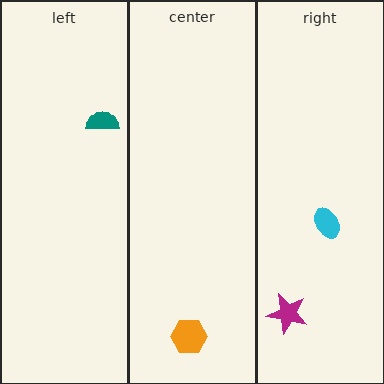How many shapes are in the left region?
1.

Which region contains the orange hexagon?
The center region.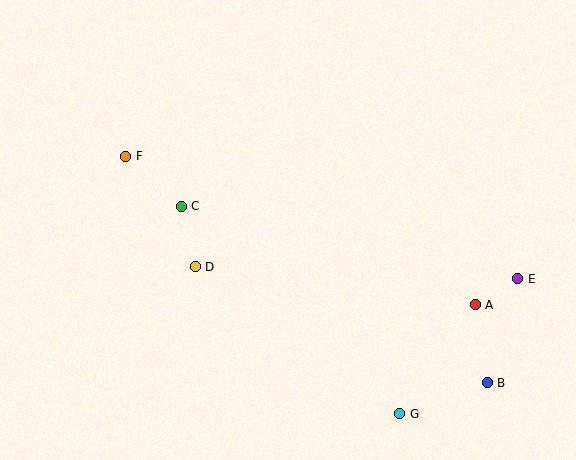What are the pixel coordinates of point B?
Point B is at (487, 383).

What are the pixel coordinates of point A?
Point A is at (475, 305).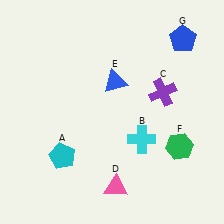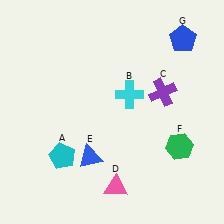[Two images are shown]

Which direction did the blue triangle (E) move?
The blue triangle (E) moved down.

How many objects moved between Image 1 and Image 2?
2 objects moved between the two images.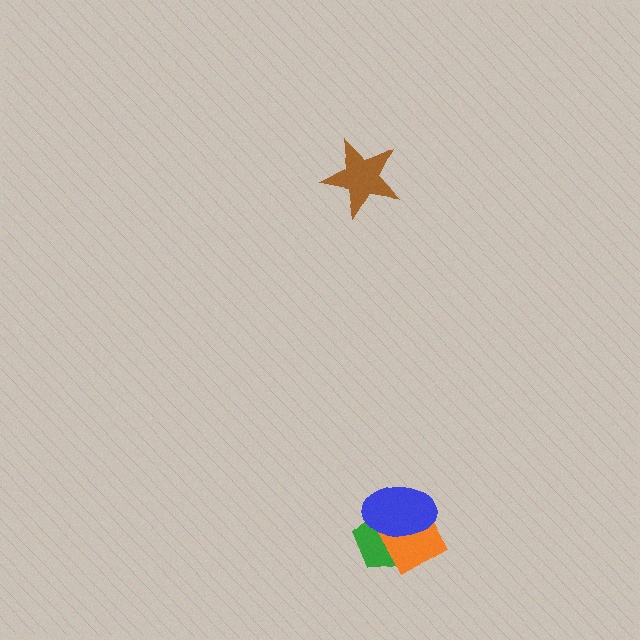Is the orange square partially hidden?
Yes, it is partially covered by another shape.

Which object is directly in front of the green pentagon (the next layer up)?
The orange square is directly in front of the green pentagon.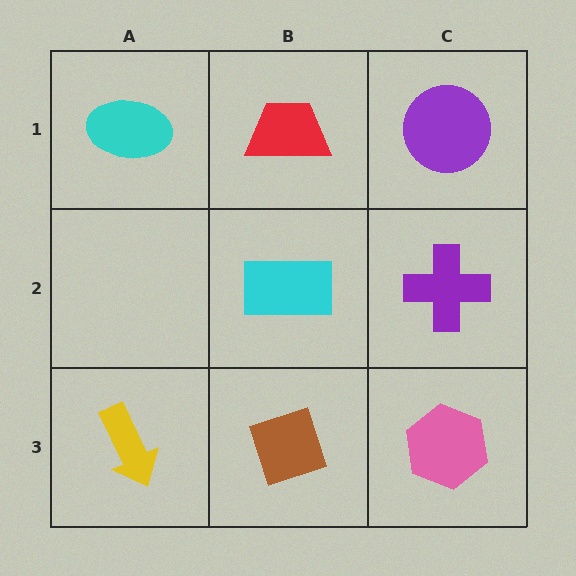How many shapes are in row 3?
3 shapes.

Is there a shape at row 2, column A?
No, that cell is empty.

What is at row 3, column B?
A brown diamond.